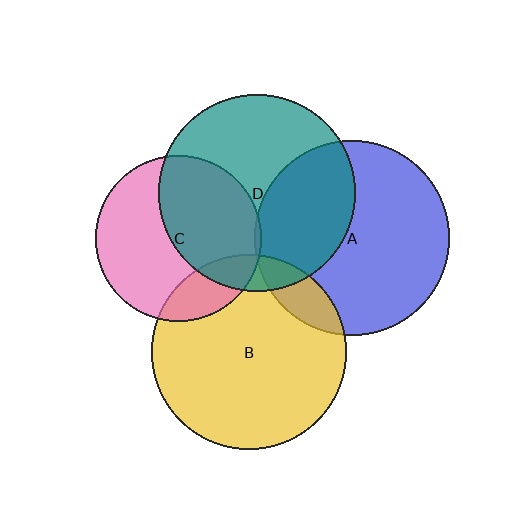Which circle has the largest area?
Circle D (teal).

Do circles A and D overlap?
Yes.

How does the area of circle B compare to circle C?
Approximately 1.4 times.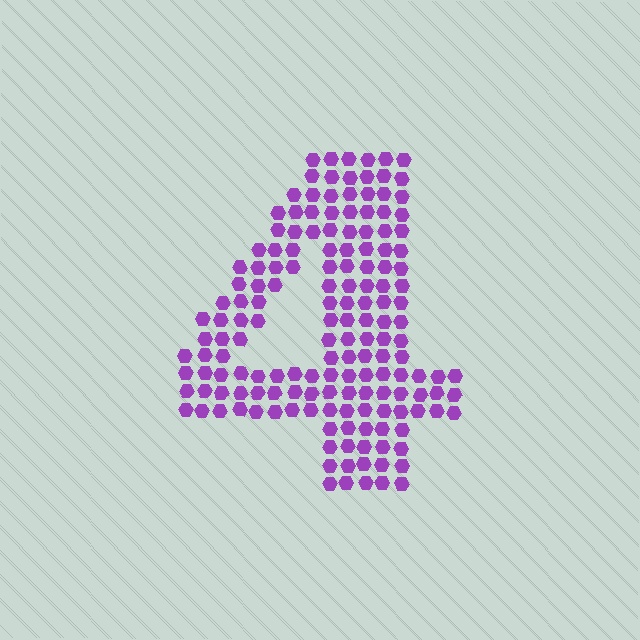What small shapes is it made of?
It is made of small hexagons.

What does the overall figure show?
The overall figure shows the digit 4.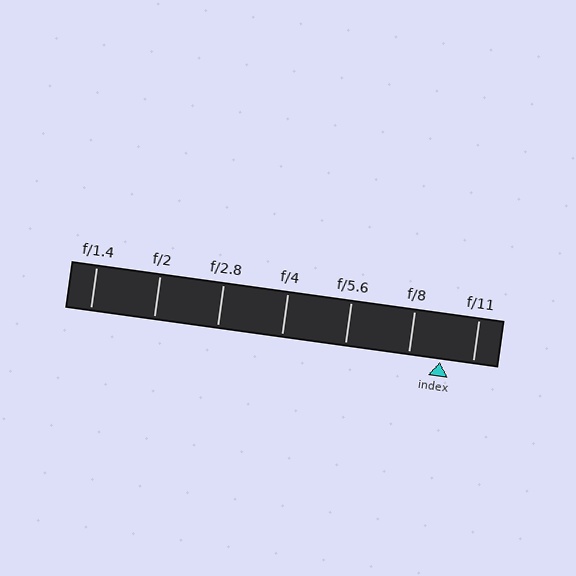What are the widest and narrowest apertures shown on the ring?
The widest aperture shown is f/1.4 and the narrowest is f/11.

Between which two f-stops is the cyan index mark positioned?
The index mark is between f/8 and f/11.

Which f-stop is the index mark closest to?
The index mark is closest to f/8.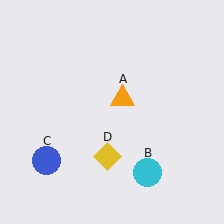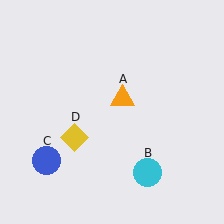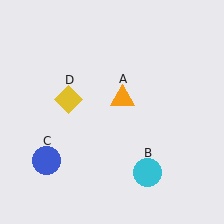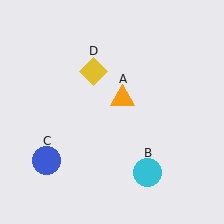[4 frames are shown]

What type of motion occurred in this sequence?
The yellow diamond (object D) rotated clockwise around the center of the scene.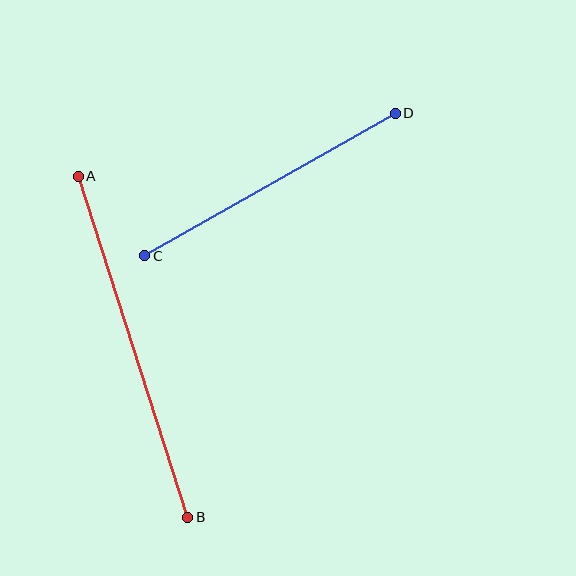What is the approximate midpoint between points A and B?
The midpoint is at approximately (133, 347) pixels.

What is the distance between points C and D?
The distance is approximately 288 pixels.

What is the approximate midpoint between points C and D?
The midpoint is at approximately (270, 185) pixels.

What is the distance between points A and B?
The distance is approximately 358 pixels.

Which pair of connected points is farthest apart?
Points A and B are farthest apart.